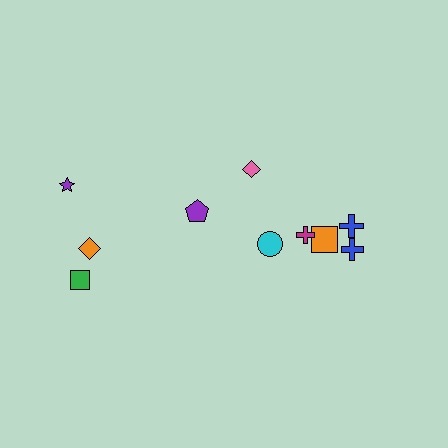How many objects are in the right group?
There are 6 objects.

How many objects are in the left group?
There are 4 objects.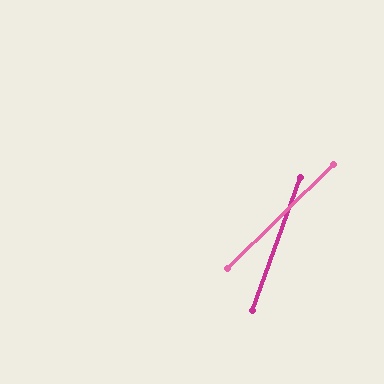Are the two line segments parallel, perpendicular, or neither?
Neither parallel nor perpendicular — they differ by about 25°.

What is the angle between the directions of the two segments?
Approximately 25 degrees.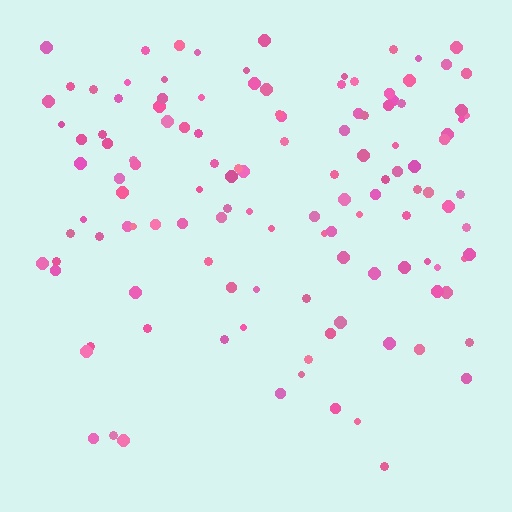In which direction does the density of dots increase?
From bottom to top, with the top side densest.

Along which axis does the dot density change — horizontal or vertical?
Vertical.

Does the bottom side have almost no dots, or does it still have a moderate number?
Still a moderate number, just noticeably fewer than the top.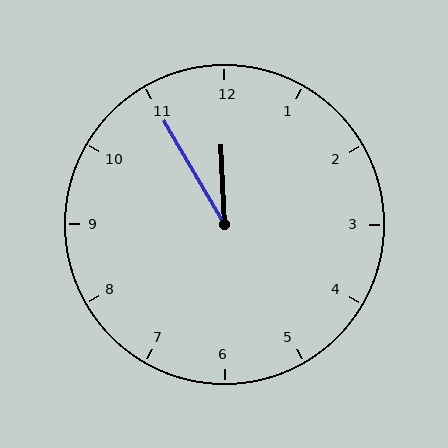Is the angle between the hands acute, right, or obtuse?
It is acute.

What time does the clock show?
11:55.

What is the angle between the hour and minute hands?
Approximately 28 degrees.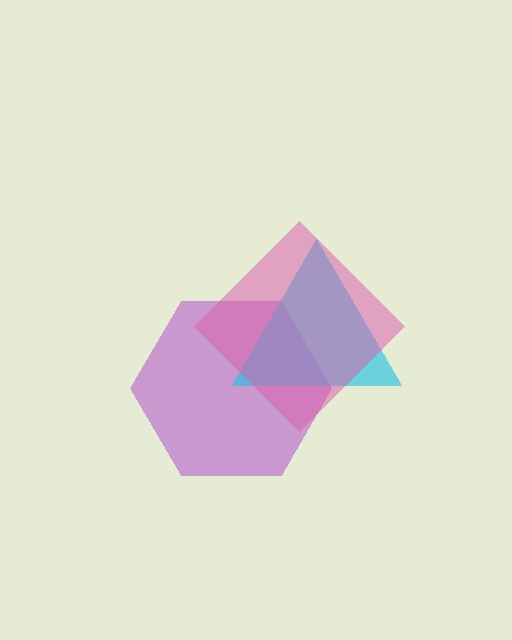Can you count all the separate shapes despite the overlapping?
Yes, there are 3 separate shapes.